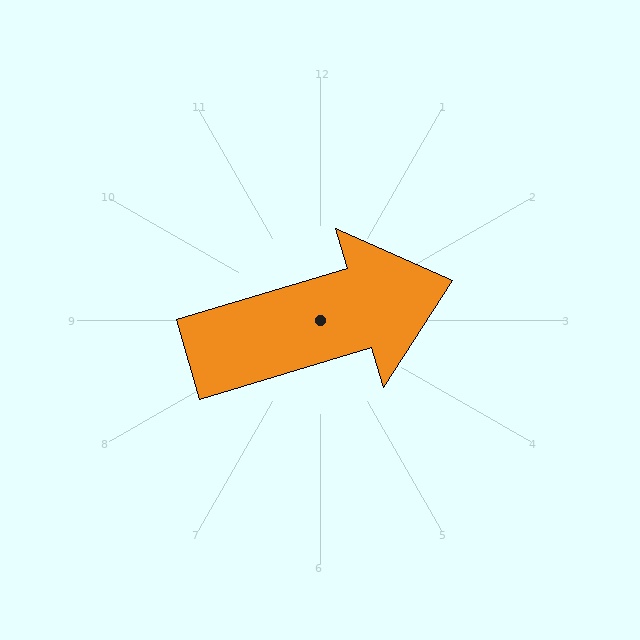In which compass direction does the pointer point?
East.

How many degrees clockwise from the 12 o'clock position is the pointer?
Approximately 73 degrees.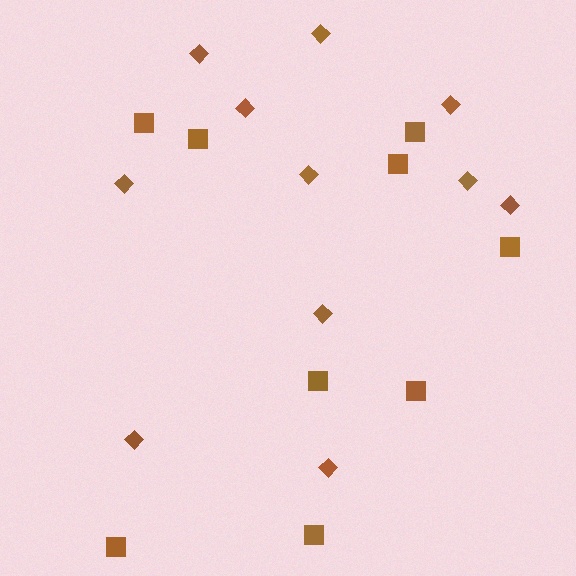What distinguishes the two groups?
There are 2 groups: one group of squares (9) and one group of diamonds (11).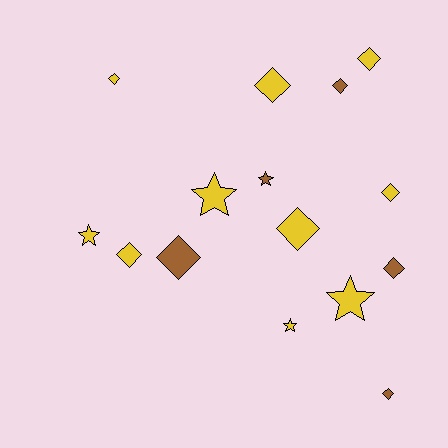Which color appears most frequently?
Yellow, with 10 objects.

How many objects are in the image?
There are 15 objects.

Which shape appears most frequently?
Diamond, with 10 objects.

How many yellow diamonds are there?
There are 6 yellow diamonds.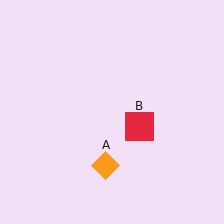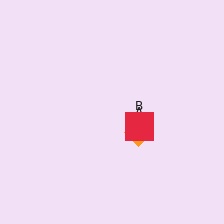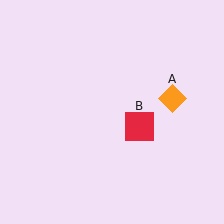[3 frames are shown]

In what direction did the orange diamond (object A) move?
The orange diamond (object A) moved up and to the right.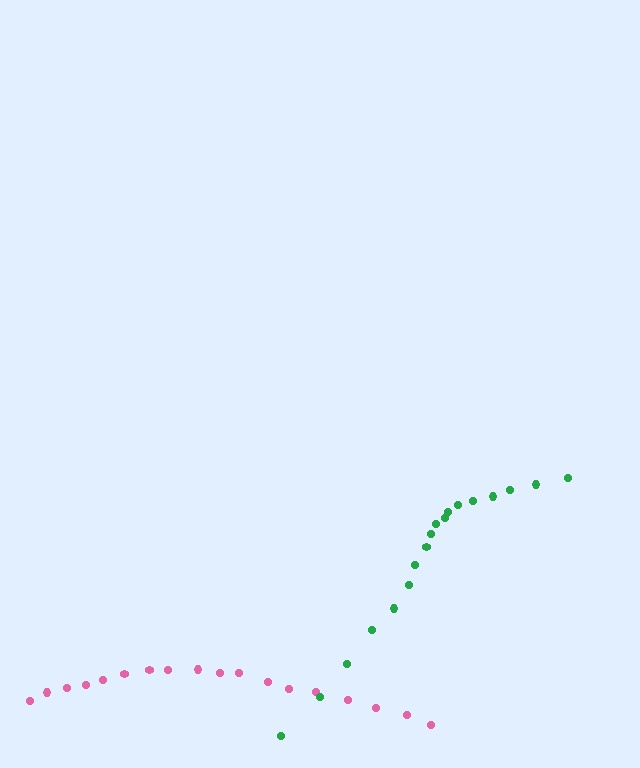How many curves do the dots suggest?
There are 2 distinct paths.